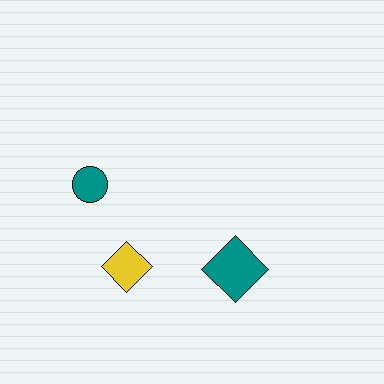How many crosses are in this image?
There are no crosses.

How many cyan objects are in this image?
There are no cyan objects.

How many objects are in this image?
There are 3 objects.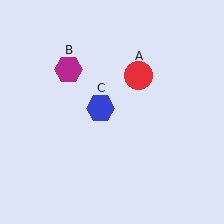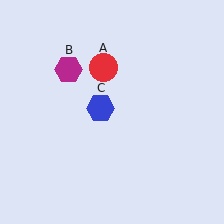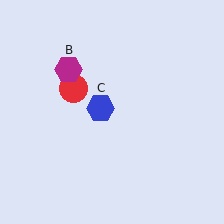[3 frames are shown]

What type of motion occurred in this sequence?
The red circle (object A) rotated counterclockwise around the center of the scene.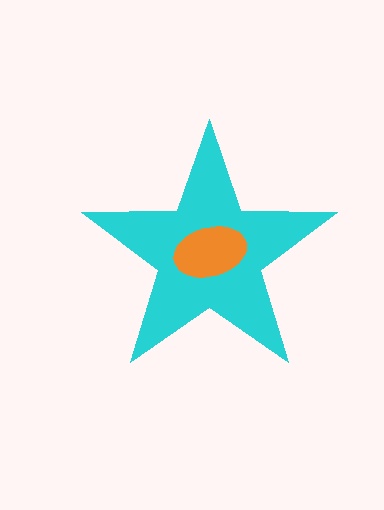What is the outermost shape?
The cyan star.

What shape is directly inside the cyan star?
The orange ellipse.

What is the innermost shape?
The orange ellipse.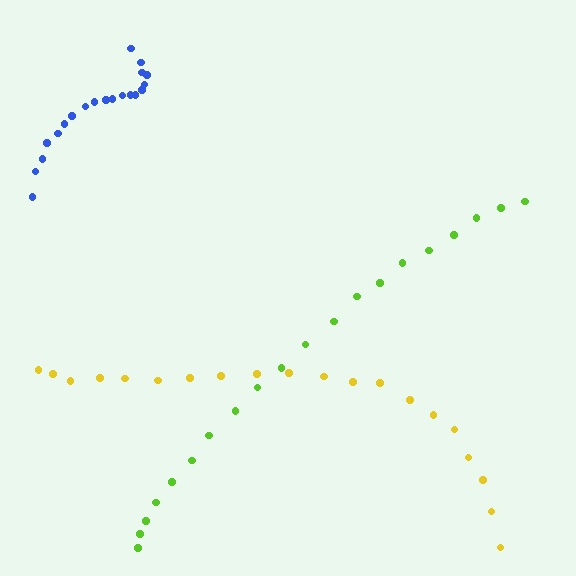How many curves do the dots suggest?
There are 3 distinct paths.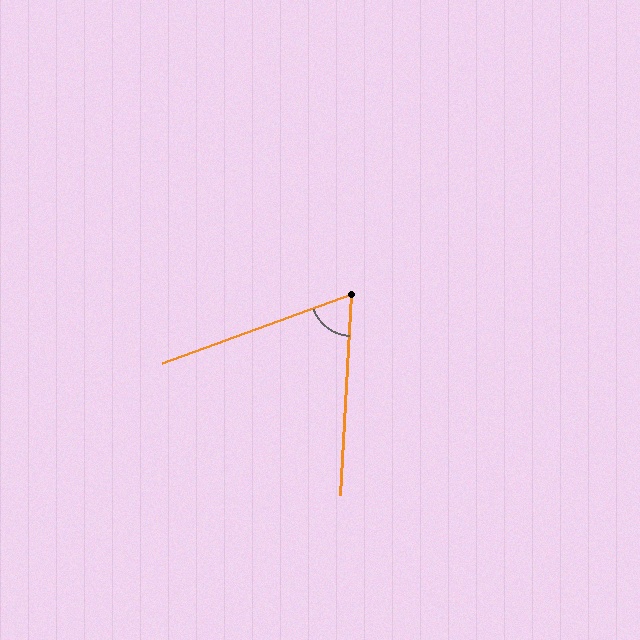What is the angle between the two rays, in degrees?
Approximately 67 degrees.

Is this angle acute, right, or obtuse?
It is acute.